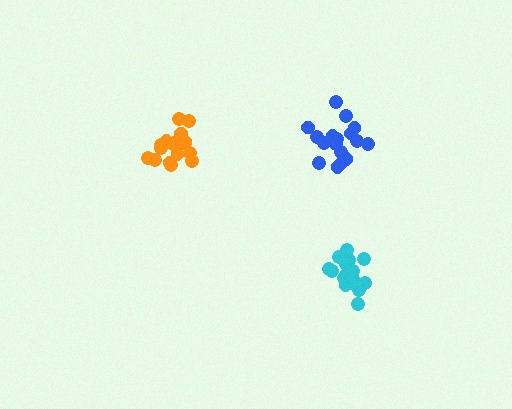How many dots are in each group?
Group 1: 17 dots, Group 2: 18 dots, Group 3: 17 dots (52 total).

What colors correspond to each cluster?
The clusters are colored: cyan, orange, blue.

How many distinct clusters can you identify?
There are 3 distinct clusters.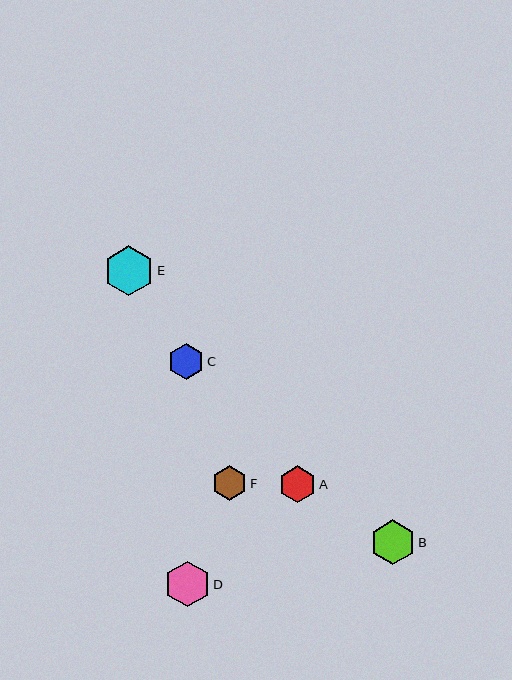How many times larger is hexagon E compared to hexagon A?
Hexagon E is approximately 1.4 times the size of hexagon A.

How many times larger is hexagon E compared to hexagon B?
Hexagon E is approximately 1.1 times the size of hexagon B.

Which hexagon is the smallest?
Hexagon F is the smallest with a size of approximately 35 pixels.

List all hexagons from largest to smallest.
From largest to smallest: E, D, B, A, C, F.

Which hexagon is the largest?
Hexagon E is the largest with a size of approximately 50 pixels.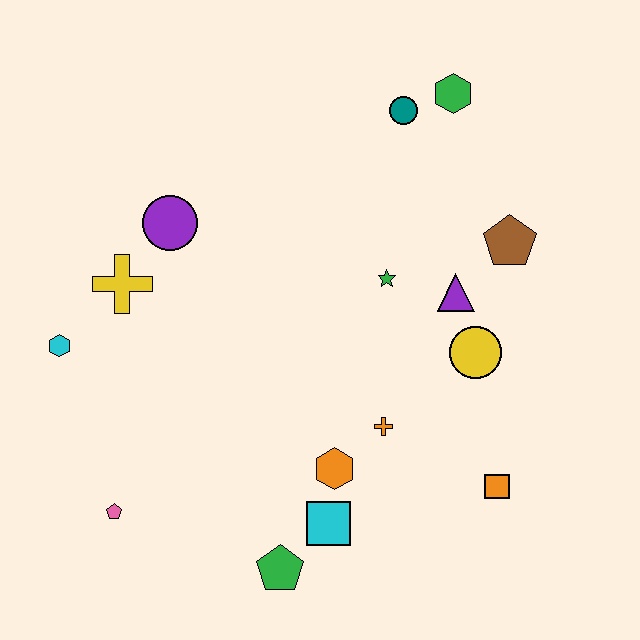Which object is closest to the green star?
The purple triangle is closest to the green star.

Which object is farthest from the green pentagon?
The green hexagon is farthest from the green pentagon.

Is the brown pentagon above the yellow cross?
Yes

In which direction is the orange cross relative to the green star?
The orange cross is below the green star.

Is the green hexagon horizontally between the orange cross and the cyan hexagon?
No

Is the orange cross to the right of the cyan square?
Yes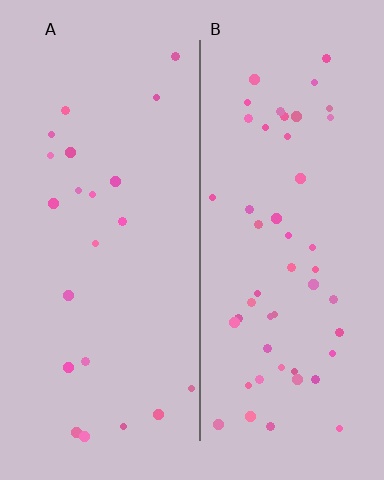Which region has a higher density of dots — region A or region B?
B (the right).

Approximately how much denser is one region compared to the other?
Approximately 2.3× — region B over region A.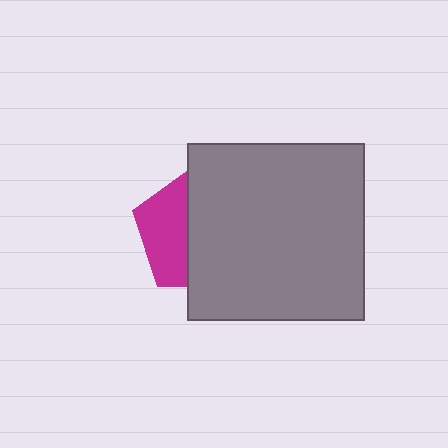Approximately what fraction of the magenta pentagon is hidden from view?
Roughly 61% of the magenta pentagon is hidden behind the gray square.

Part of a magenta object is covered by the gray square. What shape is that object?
It is a pentagon.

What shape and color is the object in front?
The object in front is a gray square.